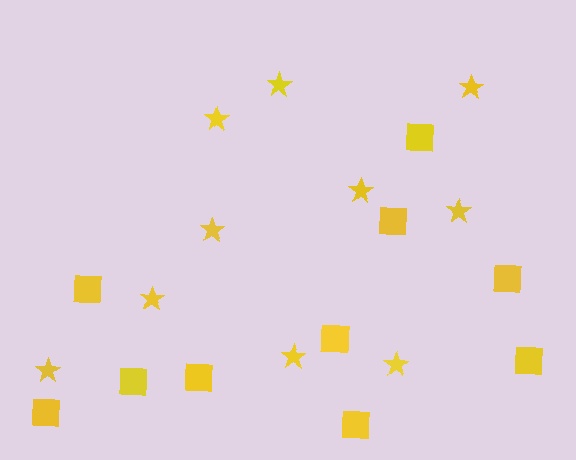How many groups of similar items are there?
There are 2 groups: one group of stars (10) and one group of squares (10).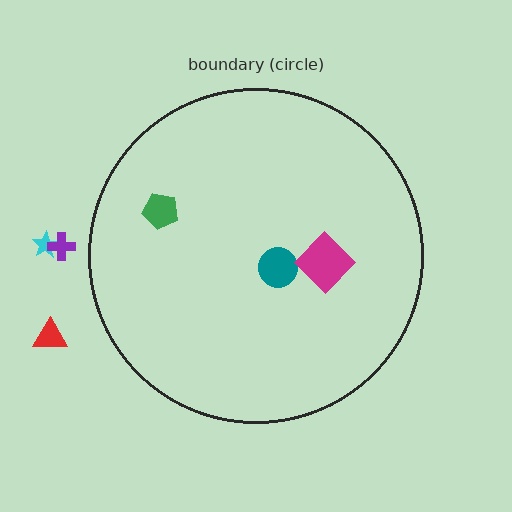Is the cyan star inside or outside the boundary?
Outside.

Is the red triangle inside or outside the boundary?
Outside.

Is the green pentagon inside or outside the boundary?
Inside.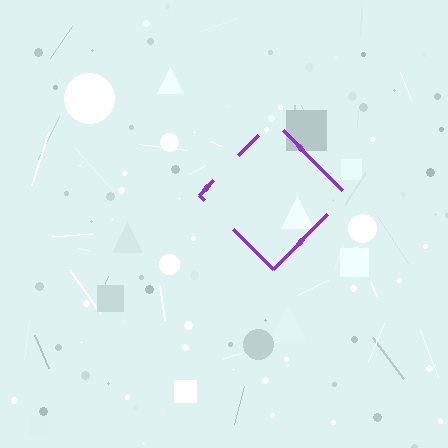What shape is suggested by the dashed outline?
The dashed outline suggests a diamond.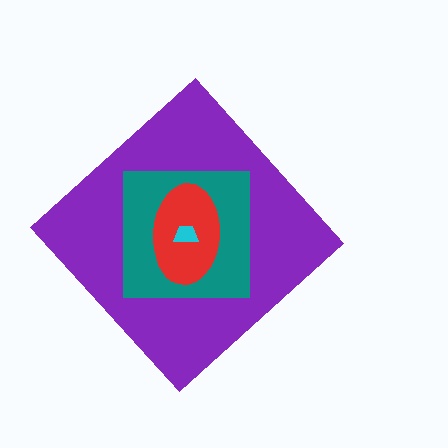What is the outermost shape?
The purple diamond.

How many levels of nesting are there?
4.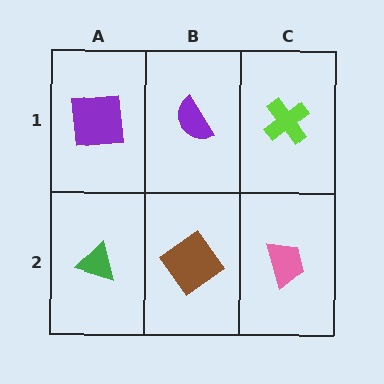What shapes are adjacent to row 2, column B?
A purple semicircle (row 1, column B), a green triangle (row 2, column A), a pink trapezoid (row 2, column C).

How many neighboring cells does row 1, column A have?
2.